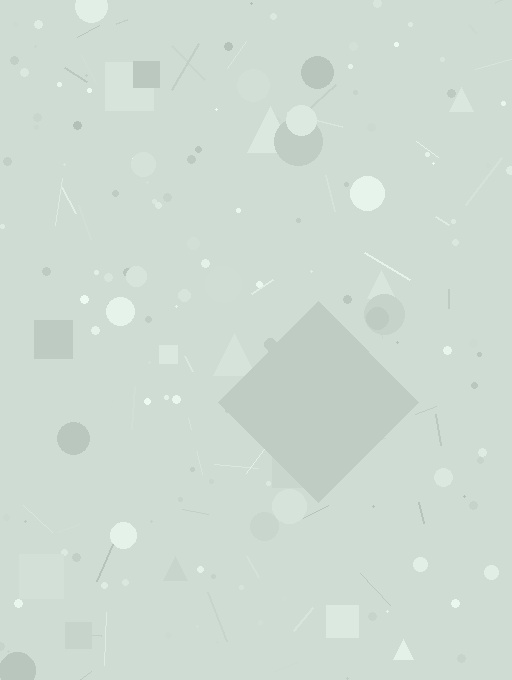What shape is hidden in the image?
A diamond is hidden in the image.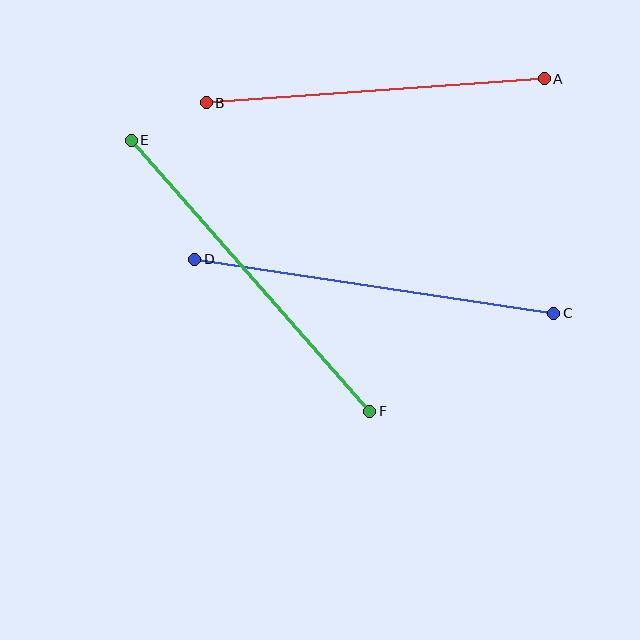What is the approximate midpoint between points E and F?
The midpoint is at approximately (250, 276) pixels.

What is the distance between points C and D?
The distance is approximately 363 pixels.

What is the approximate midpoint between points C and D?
The midpoint is at approximately (374, 286) pixels.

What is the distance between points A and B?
The distance is approximately 339 pixels.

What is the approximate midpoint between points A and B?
The midpoint is at approximately (375, 91) pixels.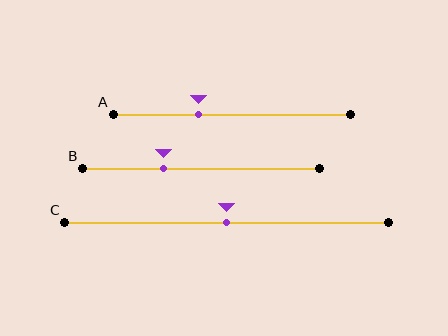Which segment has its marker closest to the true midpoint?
Segment C has its marker closest to the true midpoint.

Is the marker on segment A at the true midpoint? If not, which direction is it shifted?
No, the marker on segment A is shifted to the left by about 14% of the segment length.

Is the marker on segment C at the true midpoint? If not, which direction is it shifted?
Yes, the marker on segment C is at the true midpoint.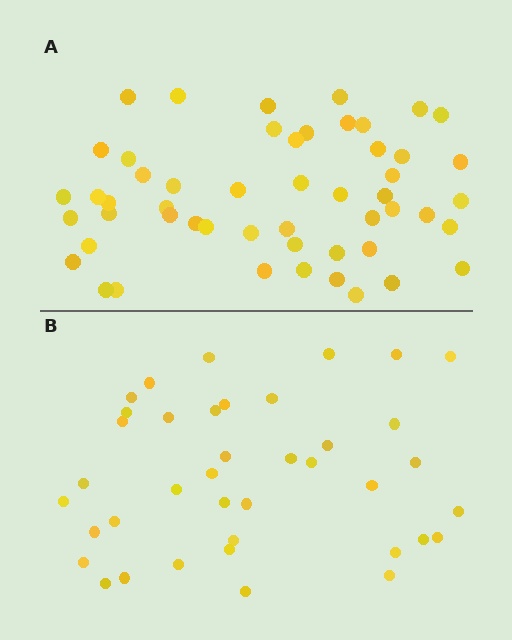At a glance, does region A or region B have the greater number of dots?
Region A (the top region) has more dots.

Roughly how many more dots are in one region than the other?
Region A has approximately 15 more dots than region B.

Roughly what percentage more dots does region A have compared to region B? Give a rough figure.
About 35% more.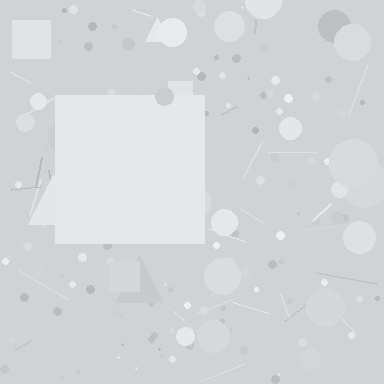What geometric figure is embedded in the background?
A square is embedded in the background.